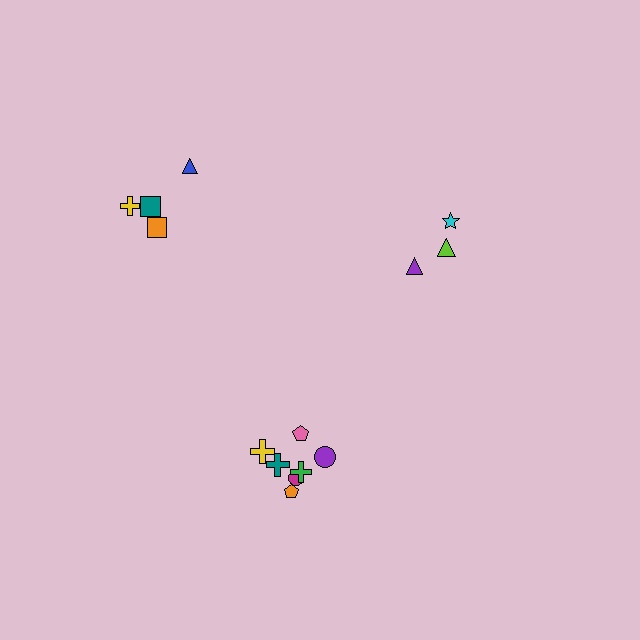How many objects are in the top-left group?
There are 5 objects.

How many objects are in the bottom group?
There are 7 objects.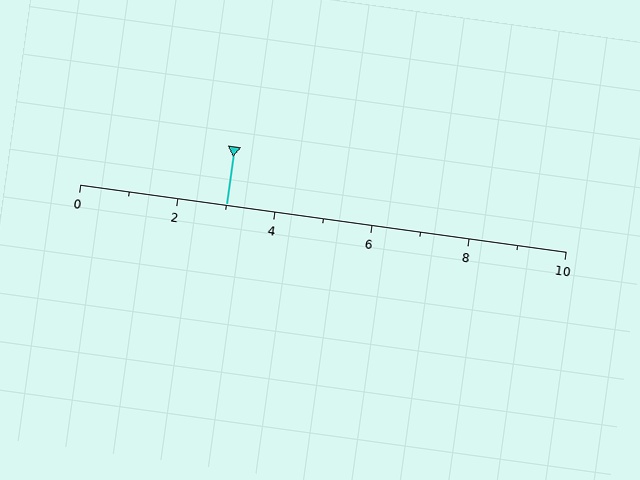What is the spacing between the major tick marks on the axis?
The major ticks are spaced 2 apart.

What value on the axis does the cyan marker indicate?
The marker indicates approximately 3.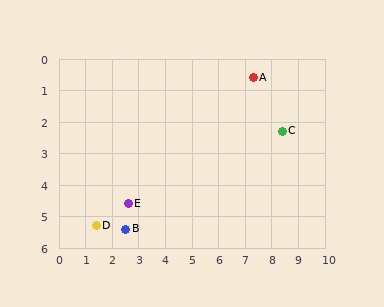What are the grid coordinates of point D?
Point D is at approximately (1.4, 5.3).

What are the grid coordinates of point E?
Point E is at approximately (2.6, 4.6).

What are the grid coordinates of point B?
Point B is at approximately (2.5, 5.4).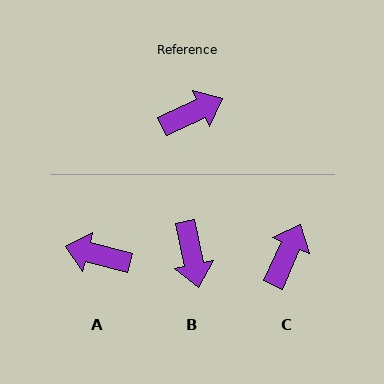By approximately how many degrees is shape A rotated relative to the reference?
Approximately 140 degrees counter-clockwise.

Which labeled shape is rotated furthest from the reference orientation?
A, about 140 degrees away.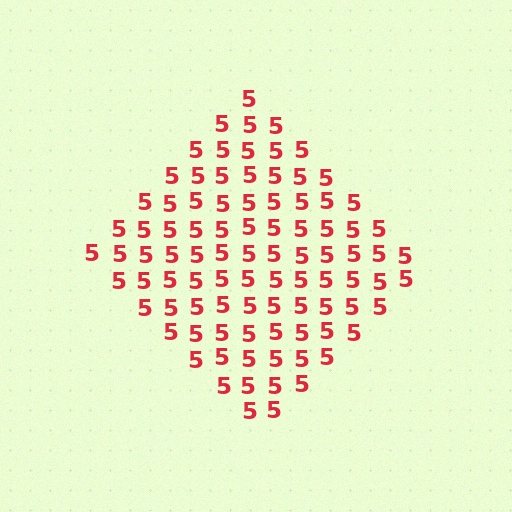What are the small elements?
The small elements are digit 5's.